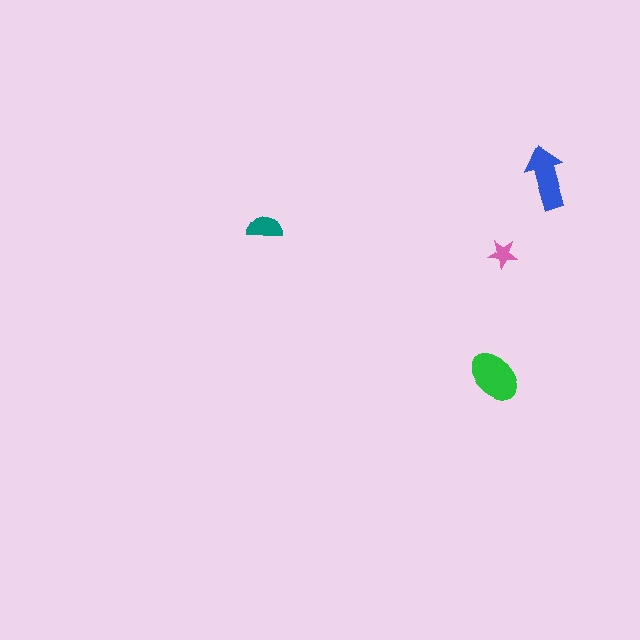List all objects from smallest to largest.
The pink star, the teal semicircle, the blue arrow, the green ellipse.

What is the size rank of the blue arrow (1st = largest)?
2nd.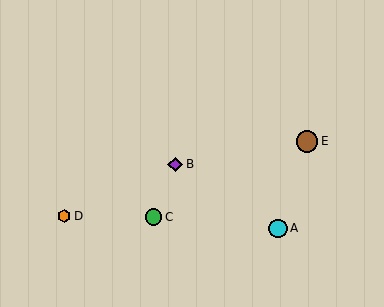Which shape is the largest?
The brown circle (labeled E) is the largest.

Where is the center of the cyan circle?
The center of the cyan circle is at (278, 228).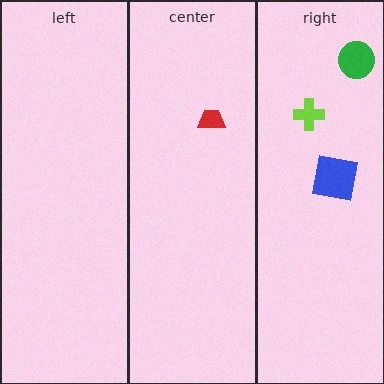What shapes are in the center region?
The red trapezoid.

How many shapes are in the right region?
3.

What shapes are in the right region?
The lime cross, the blue square, the green circle.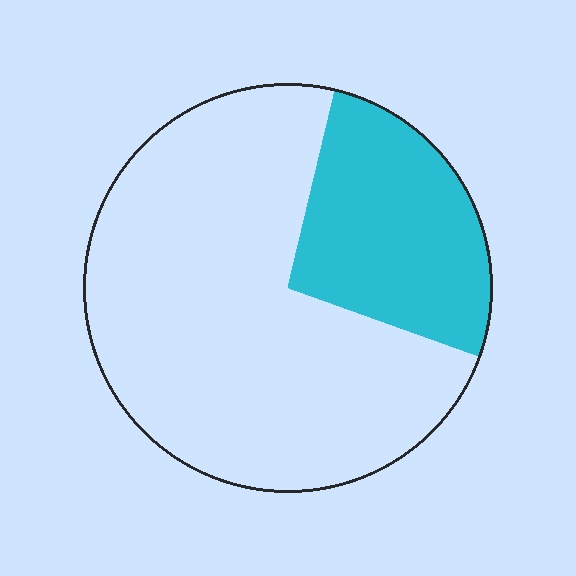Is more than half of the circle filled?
No.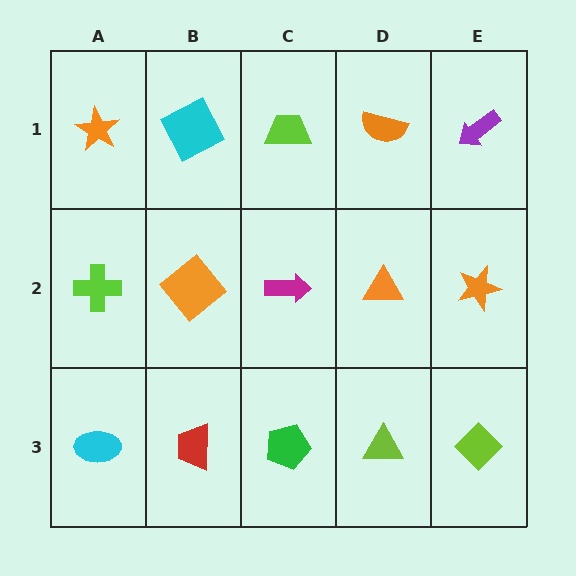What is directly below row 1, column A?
A lime cross.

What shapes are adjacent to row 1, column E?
An orange star (row 2, column E), an orange semicircle (row 1, column D).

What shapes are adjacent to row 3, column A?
A lime cross (row 2, column A), a red trapezoid (row 3, column B).